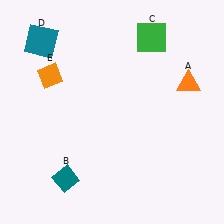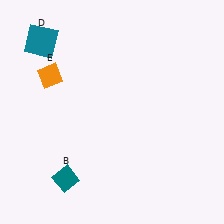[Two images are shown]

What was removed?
The orange triangle (A), the green square (C) were removed in Image 2.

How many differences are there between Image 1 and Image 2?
There are 2 differences between the two images.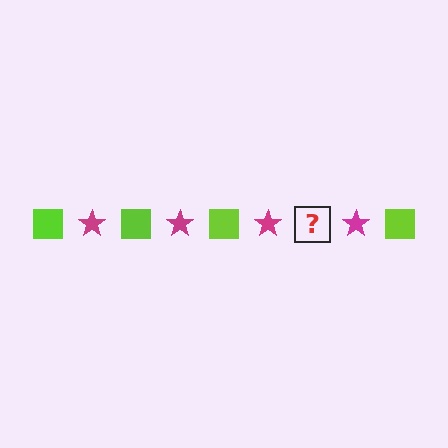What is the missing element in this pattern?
The missing element is a lime square.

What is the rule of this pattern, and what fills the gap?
The rule is that the pattern alternates between lime square and magenta star. The gap should be filled with a lime square.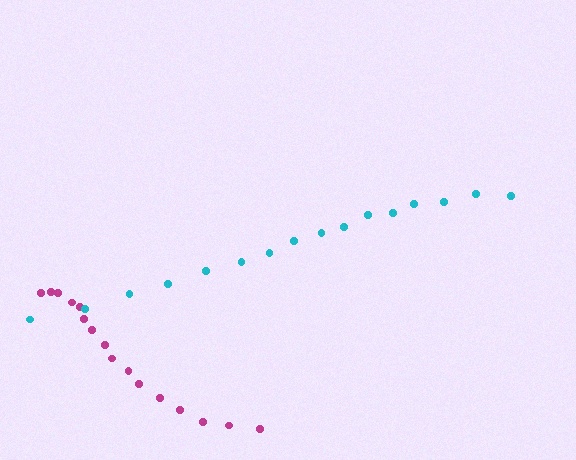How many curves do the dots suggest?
There are 2 distinct paths.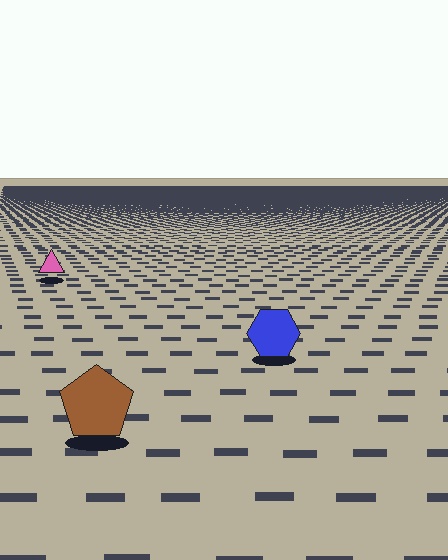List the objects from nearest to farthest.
From nearest to farthest: the brown pentagon, the blue hexagon, the pink triangle.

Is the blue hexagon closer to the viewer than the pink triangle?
Yes. The blue hexagon is closer — you can tell from the texture gradient: the ground texture is coarser near it.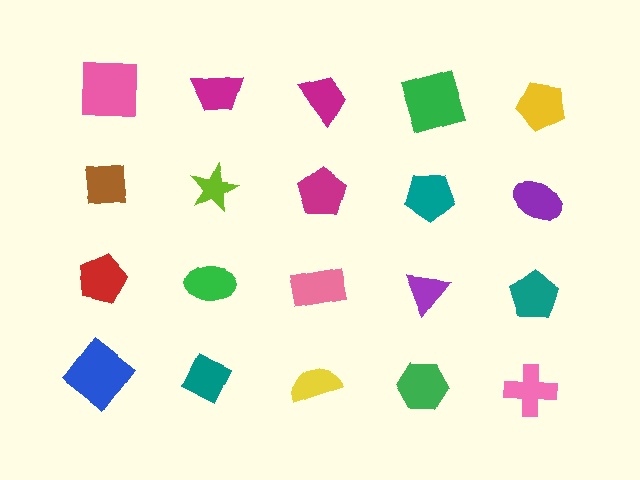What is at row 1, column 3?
A magenta trapezoid.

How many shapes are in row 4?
5 shapes.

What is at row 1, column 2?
A magenta trapezoid.